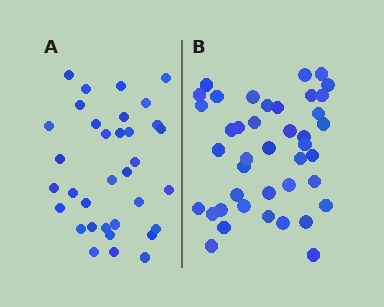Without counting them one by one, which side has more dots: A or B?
Region B (the right region) has more dots.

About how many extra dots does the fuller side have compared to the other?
Region B has roughly 8 or so more dots than region A.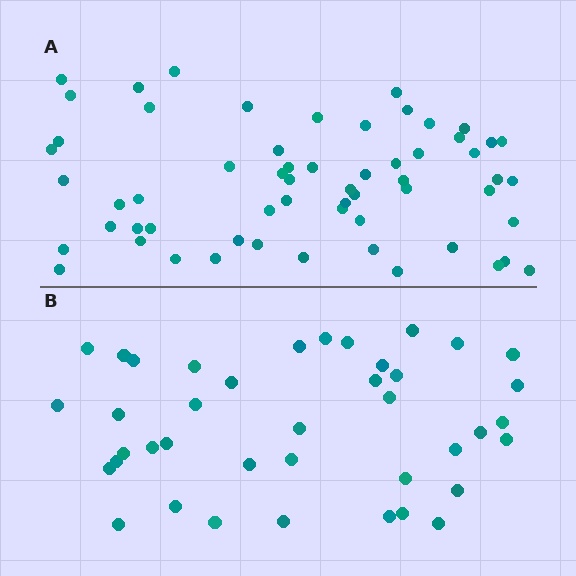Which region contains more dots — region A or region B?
Region A (the top region) has more dots.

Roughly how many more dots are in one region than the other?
Region A has approximately 20 more dots than region B.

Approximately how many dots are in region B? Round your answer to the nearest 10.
About 40 dots.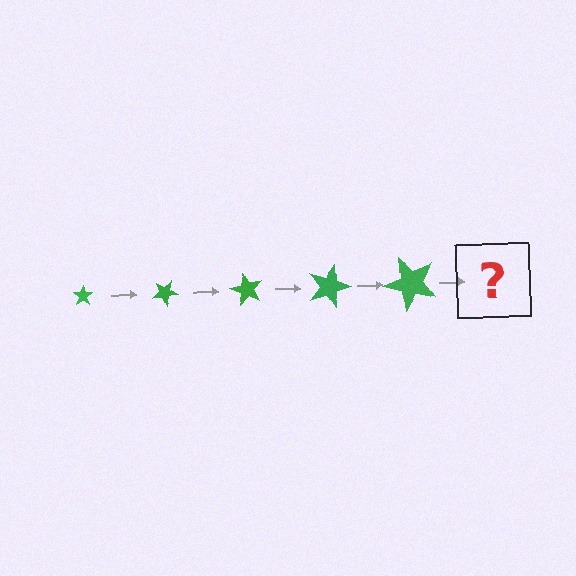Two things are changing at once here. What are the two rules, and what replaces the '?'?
The two rules are that the star grows larger each step and it rotates 30 degrees each step. The '?' should be a star, larger than the previous one and rotated 150 degrees from the start.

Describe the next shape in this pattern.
It should be a star, larger than the previous one and rotated 150 degrees from the start.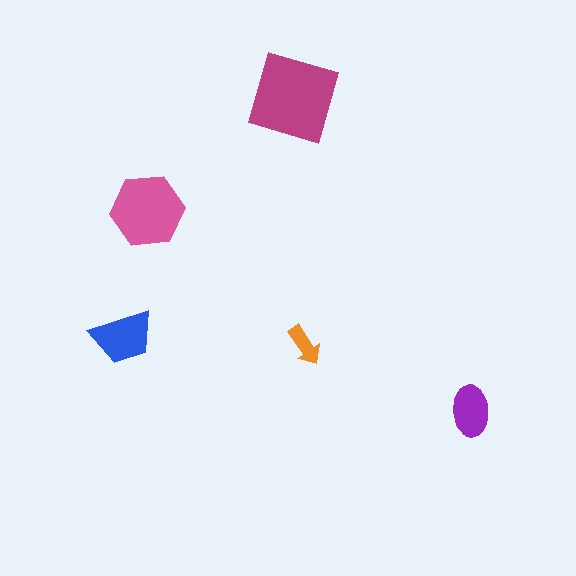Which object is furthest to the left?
The blue trapezoid is leftmost.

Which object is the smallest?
The orange arrow.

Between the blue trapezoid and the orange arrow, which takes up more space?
The blue trapezoid.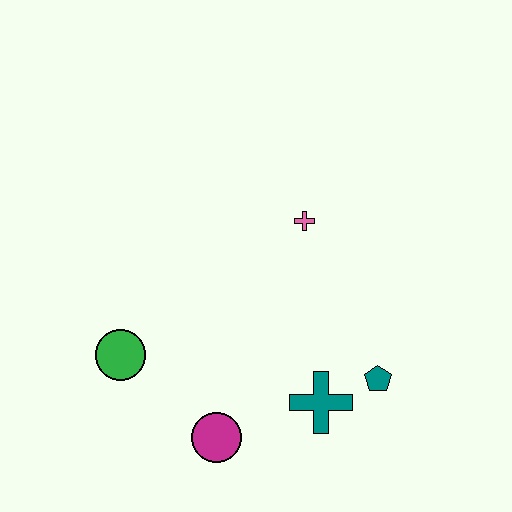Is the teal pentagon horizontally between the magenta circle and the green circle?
No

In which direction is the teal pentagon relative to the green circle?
The teal pentagon is to the right of the green circle.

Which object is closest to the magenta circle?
The teal cross is closest to the magenta circle.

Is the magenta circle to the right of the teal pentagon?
No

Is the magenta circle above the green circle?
No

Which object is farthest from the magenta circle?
The pink cross is farthest from the magenta circle.